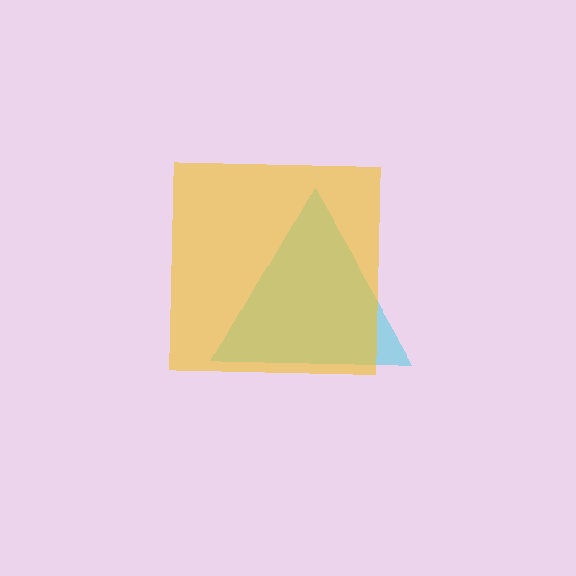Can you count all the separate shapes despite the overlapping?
Yes, there are 2 separate shapes.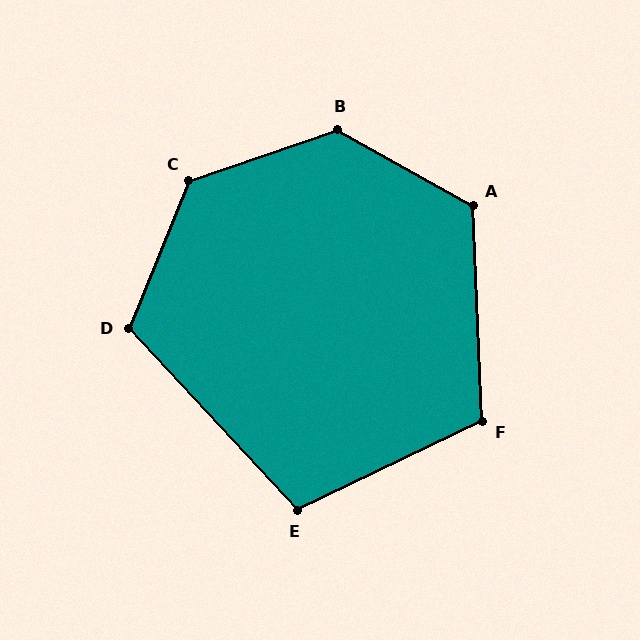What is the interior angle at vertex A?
Approximately 122 degrees (obtuse).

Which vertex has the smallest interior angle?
E, at approximately 107 degrees.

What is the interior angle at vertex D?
Approximately 115 degrees (obtuse).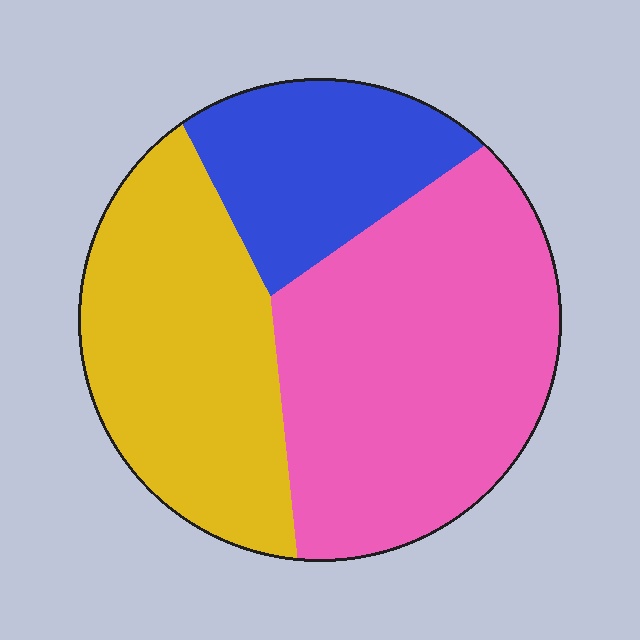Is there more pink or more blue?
Pink.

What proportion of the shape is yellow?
Yellow takes up about one third (1/3) of the shape.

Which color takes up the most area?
Pink, at roughly 45%.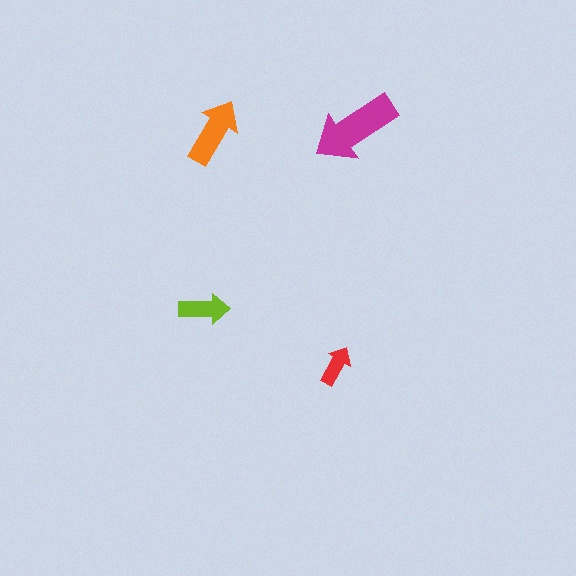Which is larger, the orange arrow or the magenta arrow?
The magenta one.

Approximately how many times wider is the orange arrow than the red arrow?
About 1.5 times wider.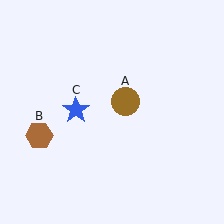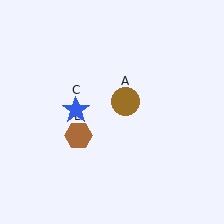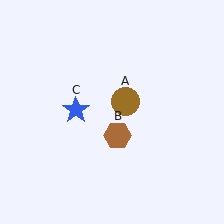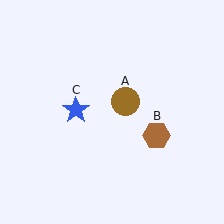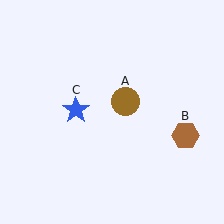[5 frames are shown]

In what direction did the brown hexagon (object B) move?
The brown hexagon (object B) moved right.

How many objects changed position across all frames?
1 object changed position: brown hexagon (object B).